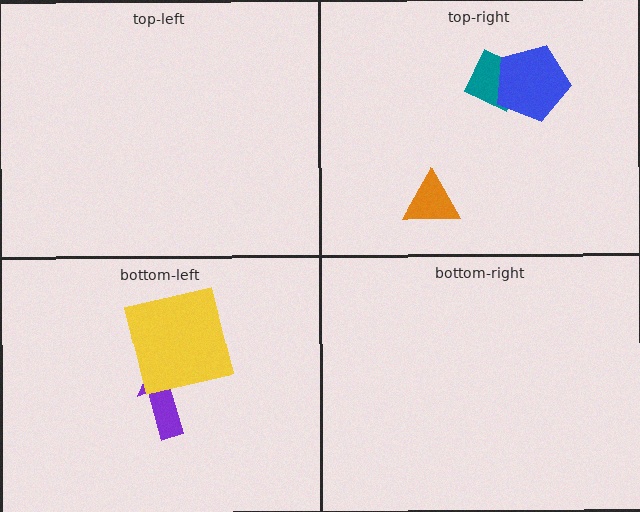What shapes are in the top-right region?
The orange triangle, the teal diamond, the blue pentagon.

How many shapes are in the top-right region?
3.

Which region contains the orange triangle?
The top-right region.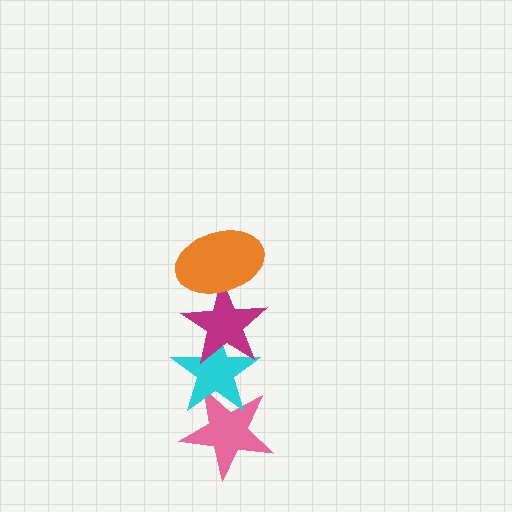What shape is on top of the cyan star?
The magenta star is on top of the cyan star.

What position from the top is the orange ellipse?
The orange ellipse is 1st from the top.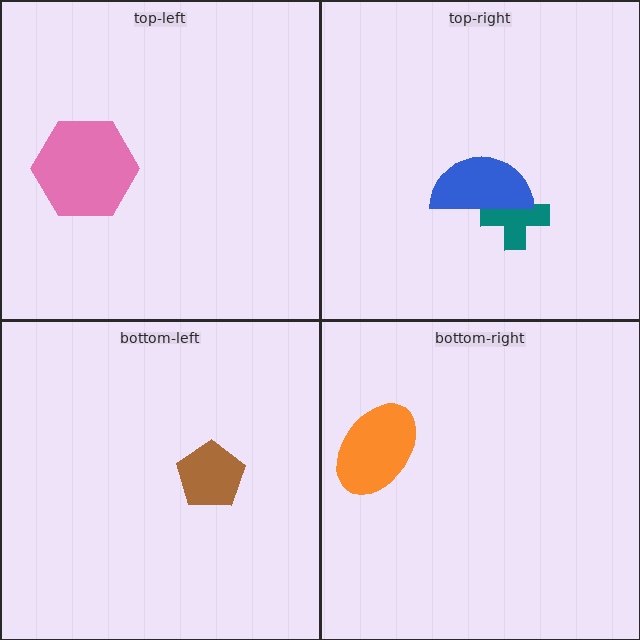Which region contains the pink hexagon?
The top-left region.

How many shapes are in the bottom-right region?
1.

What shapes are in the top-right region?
The teal cross, the blue semicircle.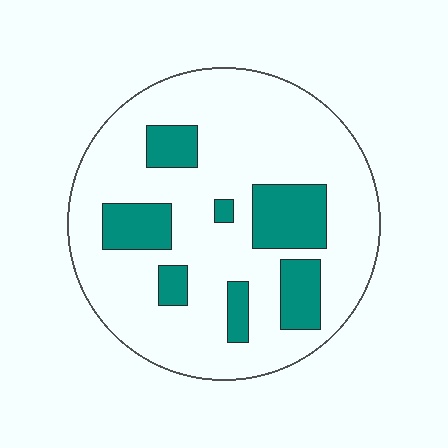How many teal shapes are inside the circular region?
7.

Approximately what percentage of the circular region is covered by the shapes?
Approximately 20%.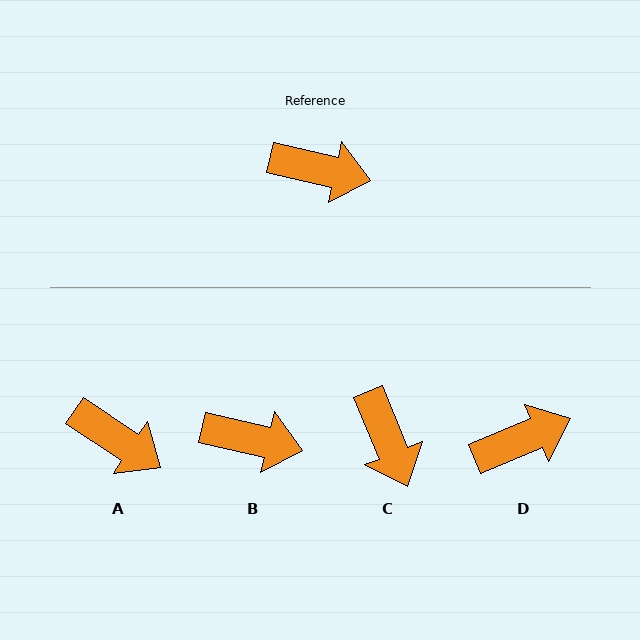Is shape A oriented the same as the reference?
No, it is off by about 21 degrees.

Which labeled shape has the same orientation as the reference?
B.